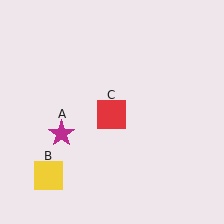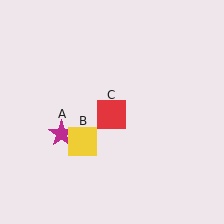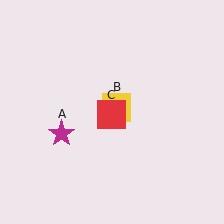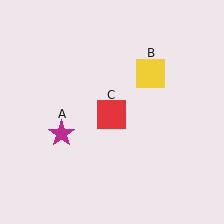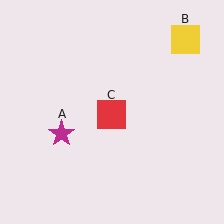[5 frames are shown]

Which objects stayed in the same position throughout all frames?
Magenta star (object A) and red square (object C) remained stationary.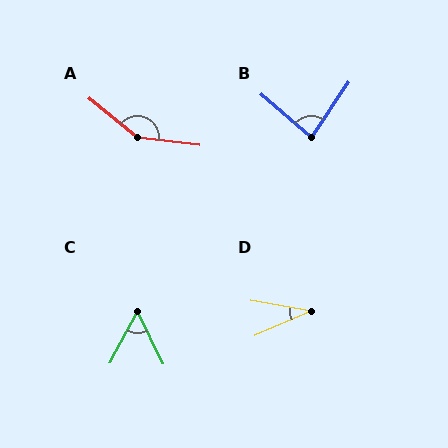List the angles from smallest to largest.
D (33°), C (55°), B (83°), A (148°).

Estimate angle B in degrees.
Approximately 83 degrees.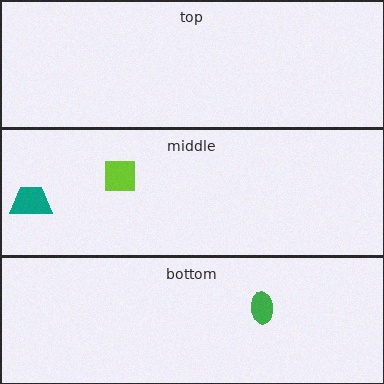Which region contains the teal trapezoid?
The middle region.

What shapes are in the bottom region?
The green ellipse.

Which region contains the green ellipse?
The bottom region.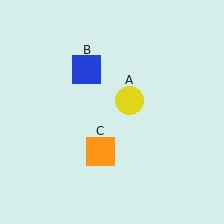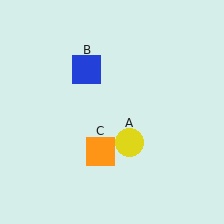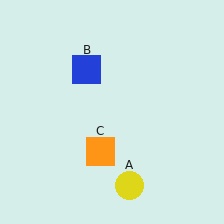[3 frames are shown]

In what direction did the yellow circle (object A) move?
The yellow circle (object A) moved down.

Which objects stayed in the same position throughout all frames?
Blue square (object B) and orange square (object C) remained stationary.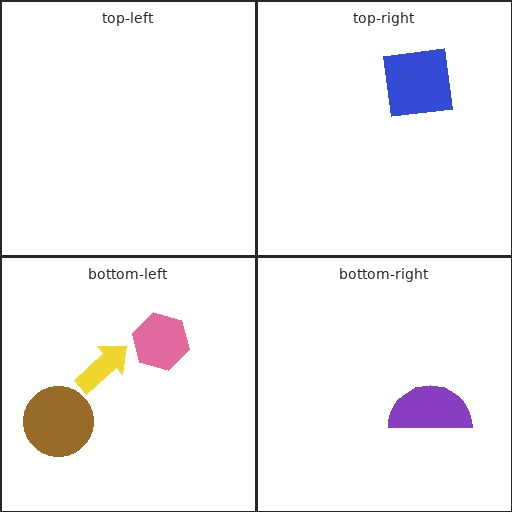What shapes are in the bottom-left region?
The yellow arrow, the pink hexagon, the brown circle.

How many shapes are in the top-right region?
1.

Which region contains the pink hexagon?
The bottom-left region.